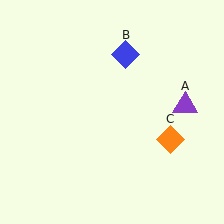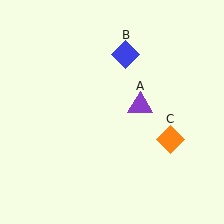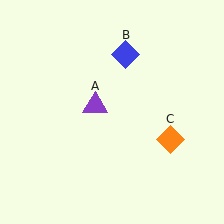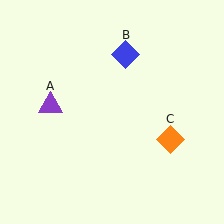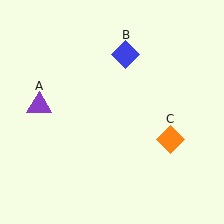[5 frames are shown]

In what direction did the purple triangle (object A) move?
The purple triangle (object A) moved left.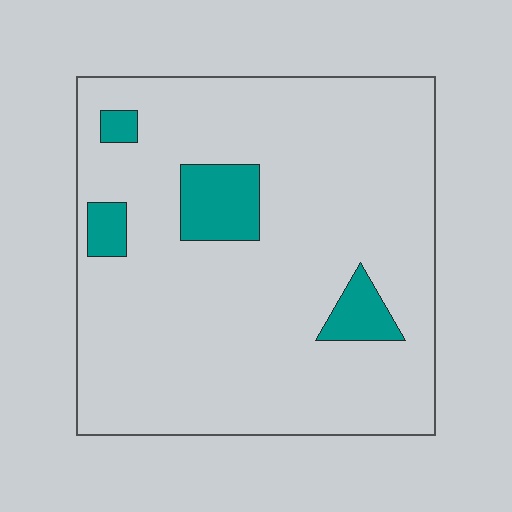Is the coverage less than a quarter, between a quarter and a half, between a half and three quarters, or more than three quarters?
Less than a quarter.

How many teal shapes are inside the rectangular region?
4.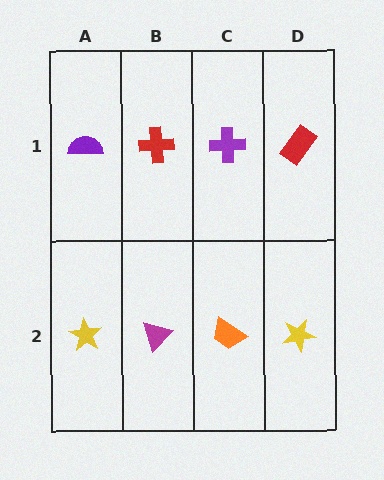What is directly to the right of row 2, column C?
A yellow star.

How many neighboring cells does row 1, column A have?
2.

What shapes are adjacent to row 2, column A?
A purple semicircle (row 1, column A), a magenta triangle (row 2, column B).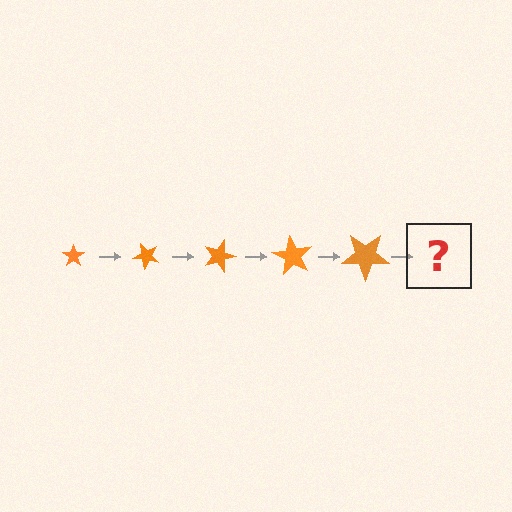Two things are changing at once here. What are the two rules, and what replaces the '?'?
The two rules are that the star grows larger each step and it rotates 45 degrees each step. The '?' should be a star, larger than the previous one and rotated 225 degrees from the start.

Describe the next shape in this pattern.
It should be a star, larger than the previous one and rotated 225 degrees from the start.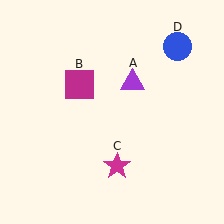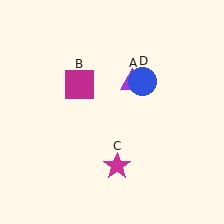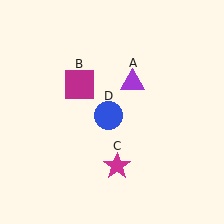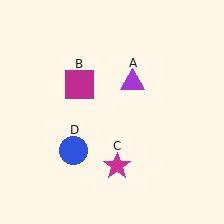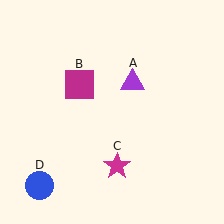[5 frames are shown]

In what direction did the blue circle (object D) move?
The blue circle (object D) moved down and to the left.